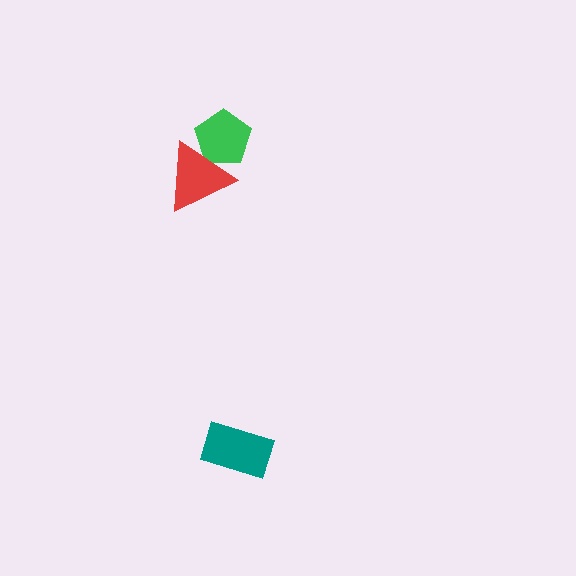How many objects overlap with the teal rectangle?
0 objects overlap with the teal rectangle.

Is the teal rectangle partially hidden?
No, no other shape covers it.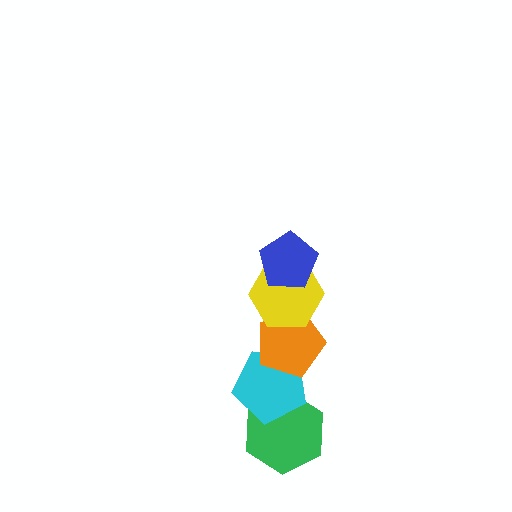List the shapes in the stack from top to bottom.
From top to bottom: the blue pentagon, the yellow hexagon, the orange pentagon, the cyan pentagon, the green hexagon.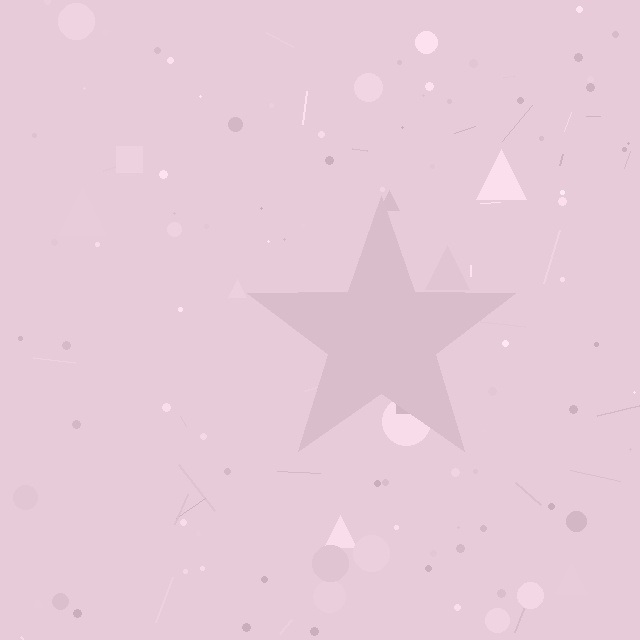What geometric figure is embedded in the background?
A star is embedded in the background.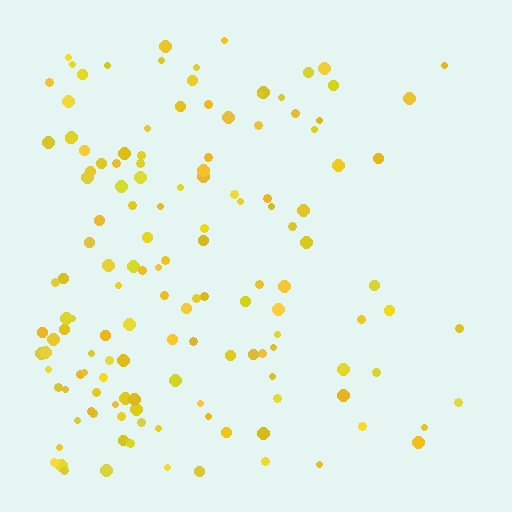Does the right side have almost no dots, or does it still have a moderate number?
Still a moderate number, just noticeably fewer than the left.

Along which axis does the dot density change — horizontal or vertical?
Horizontal.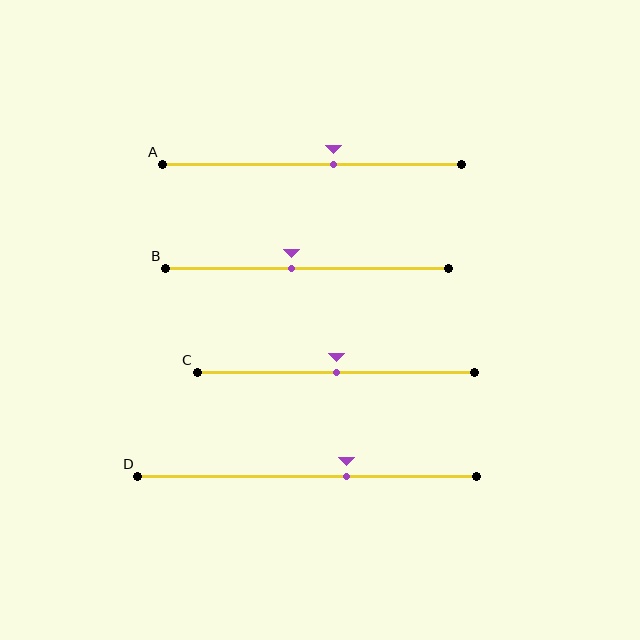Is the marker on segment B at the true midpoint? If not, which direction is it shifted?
No, the marker on segment B is shifted to the left by about 5% of the segment length.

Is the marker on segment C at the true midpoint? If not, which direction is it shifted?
Yes, the marker on segment C is at the true midpoint.